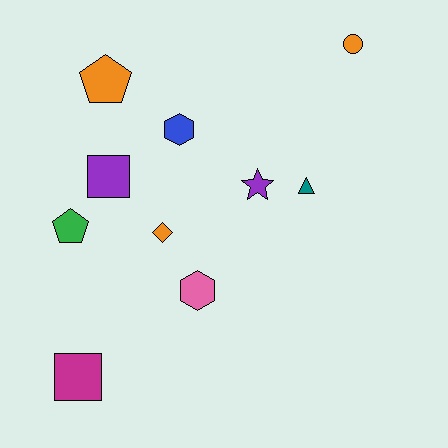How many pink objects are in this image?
There is 1 pink object.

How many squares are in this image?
There are 2 squares.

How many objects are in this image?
There are 10 objects.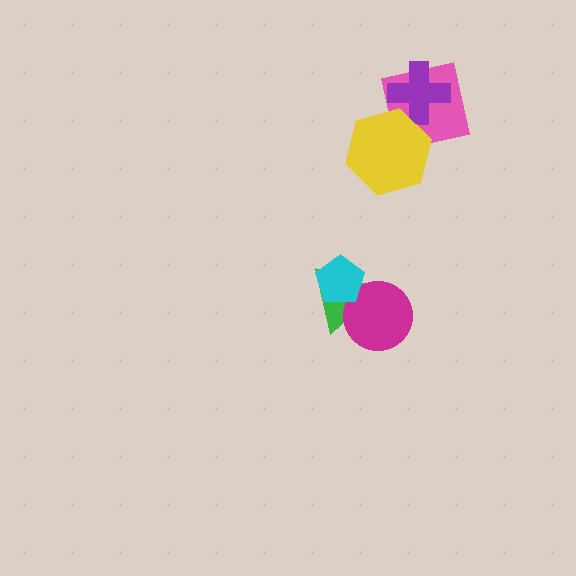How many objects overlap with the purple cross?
2 objects overlap with the purple cross.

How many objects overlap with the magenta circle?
2 objects overlap with the magenta circle.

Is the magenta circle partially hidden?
Yes, it is partially covered by another shape.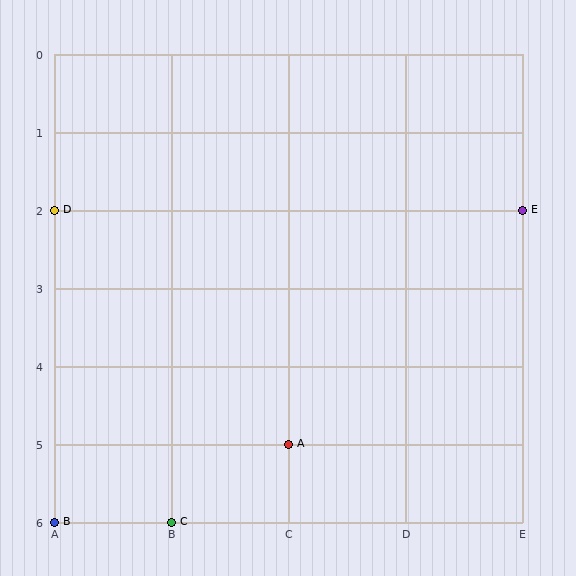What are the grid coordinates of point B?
Point B is at grid coordinates (A, 6).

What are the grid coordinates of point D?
Point D is at grid coordinates (A, 2).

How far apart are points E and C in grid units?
Points E and C are 3 columns and 4 rows apart (about 5.0 grid units diagonally).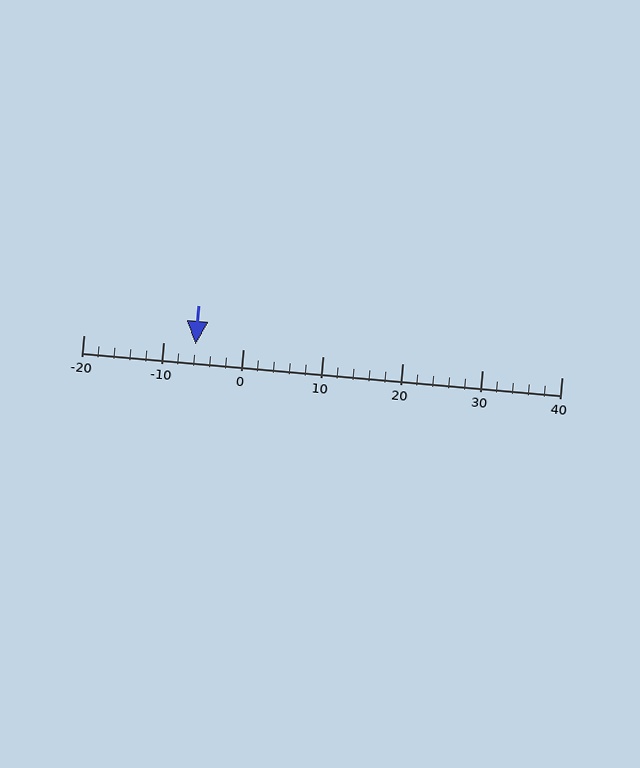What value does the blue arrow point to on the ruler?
The blue arrow points to approximately -6.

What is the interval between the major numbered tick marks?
The major tick marks are spaced 10 units apart.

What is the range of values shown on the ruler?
The ruler shows values from -20 to 40.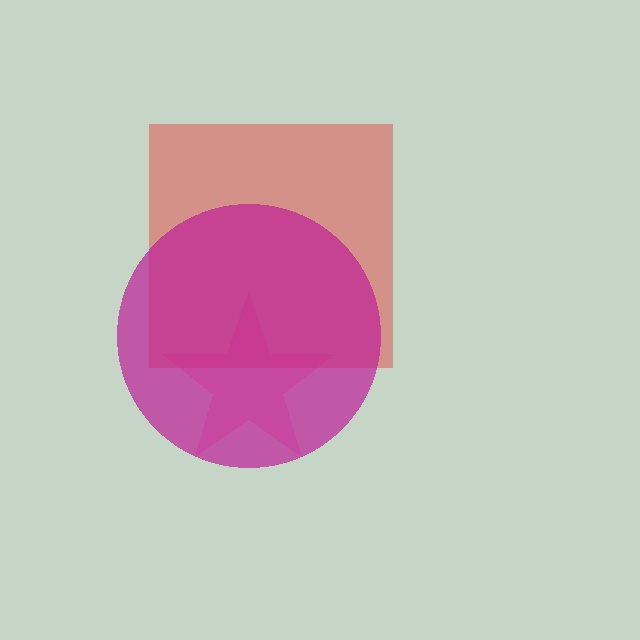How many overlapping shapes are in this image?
There are 3 overlapping shapes in the image.